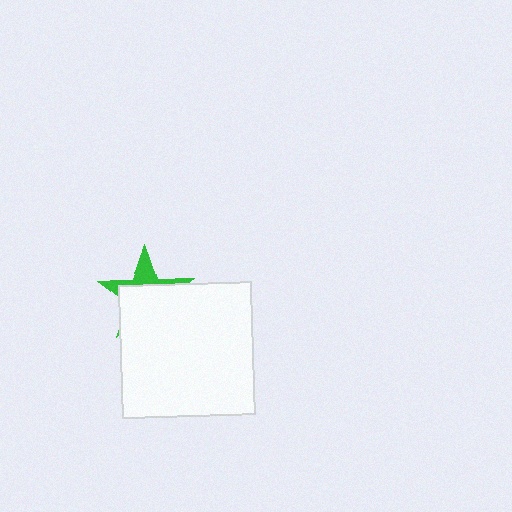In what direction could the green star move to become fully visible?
The green star could move up. That would shift it out from behind the white square entirely.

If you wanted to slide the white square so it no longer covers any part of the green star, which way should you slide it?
Slide it down — that is the most direct way to separate the two shapes.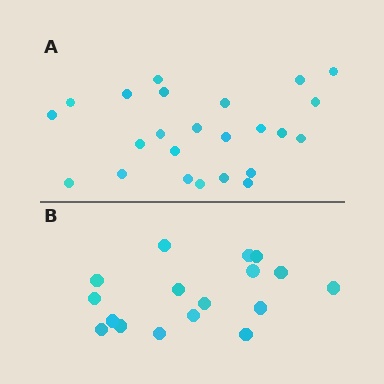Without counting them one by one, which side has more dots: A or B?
Region A (the top region) has more dots.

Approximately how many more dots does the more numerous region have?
Region A has roughly 8 or so more dots than region B.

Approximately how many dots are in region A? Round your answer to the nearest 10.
About 20 dots. (The exact count is 24, which rounds to 20.)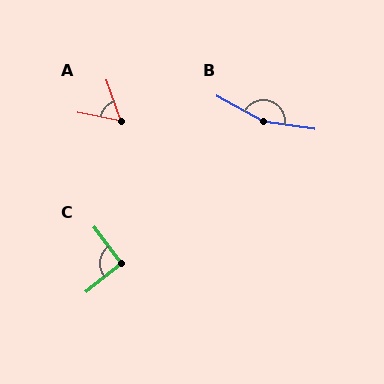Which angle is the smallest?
A, at approximately 60 degrees.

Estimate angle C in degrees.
Approximately 91 degrees.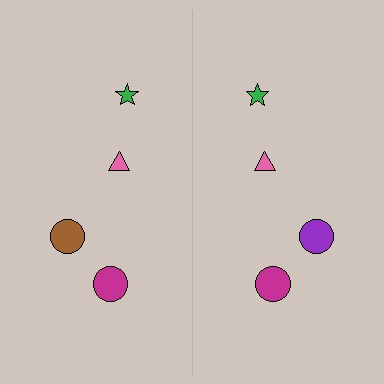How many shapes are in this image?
There are 8 shapes in this image.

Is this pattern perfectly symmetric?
No, the pattern is not perfectly symmetric. The purple circle on the right side breaks the symmetry — its mirror counterpart is brown.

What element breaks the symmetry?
The purple circle on the right side breaks the symmetry — its mirror counterpart is brown.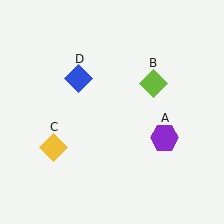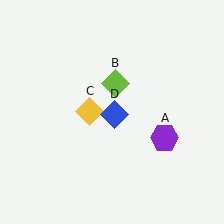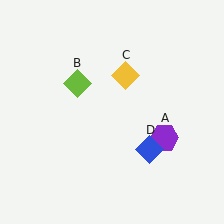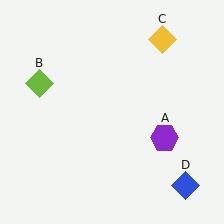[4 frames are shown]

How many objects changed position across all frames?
3 objects changed position: lime diamond (object B), yellow diamond (object C), blue diamond (object D).